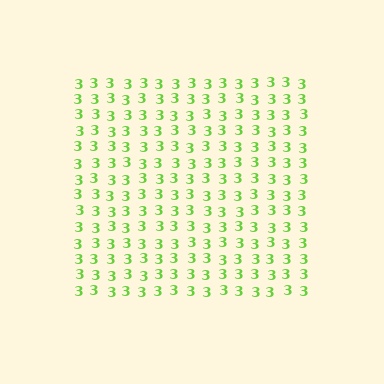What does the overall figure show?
The overall figure shows a square.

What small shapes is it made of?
It is made of small digit 3's.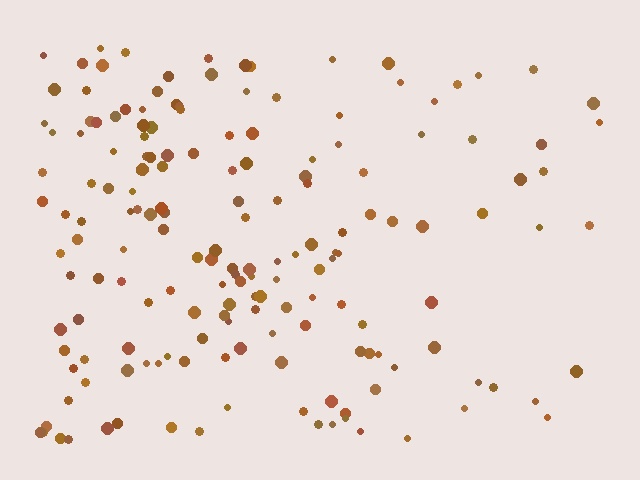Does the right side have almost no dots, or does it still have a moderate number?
Still a moderate number, just noticeably fewer than the left.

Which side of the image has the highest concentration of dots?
The left.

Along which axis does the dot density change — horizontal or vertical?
Horizontal.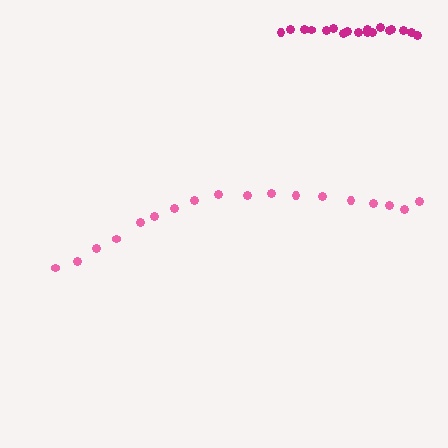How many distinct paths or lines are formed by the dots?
There are 2 distinct paths.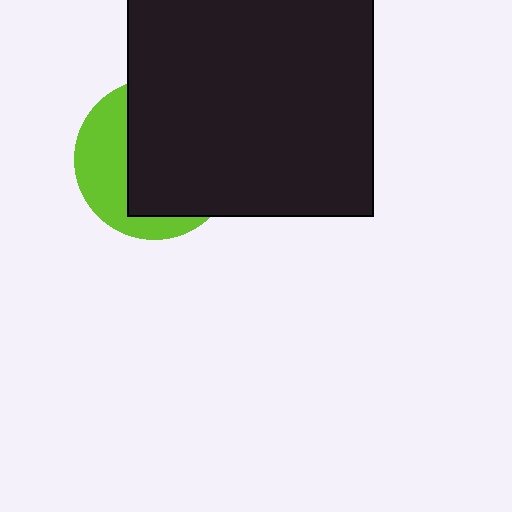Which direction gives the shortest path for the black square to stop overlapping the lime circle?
Moving right gives the shortest separation.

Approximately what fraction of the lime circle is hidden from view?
Roughly 64% of the lime circle is hidden behind the black square.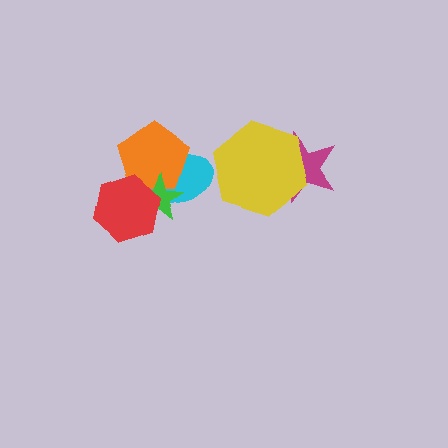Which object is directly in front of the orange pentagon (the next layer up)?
The green star is directly in front of the orange pentagon.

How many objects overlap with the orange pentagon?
3 objects overlap with the orange pentagon.